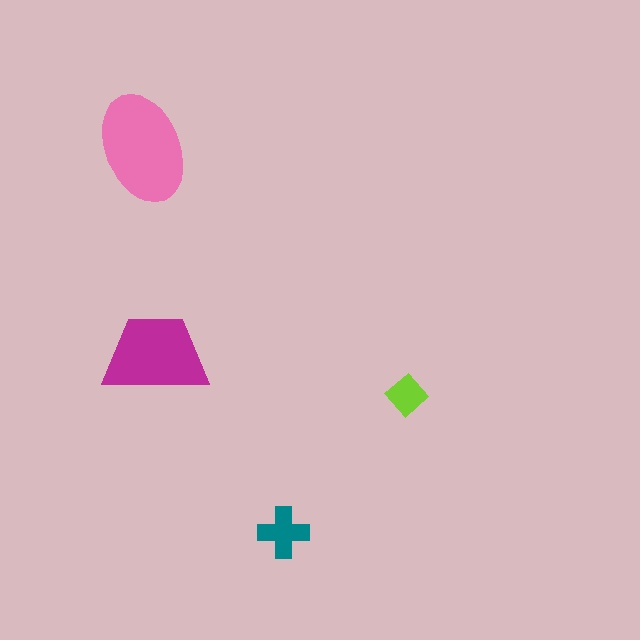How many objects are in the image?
There are 4 objects in the image.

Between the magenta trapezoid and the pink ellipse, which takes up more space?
The pink ellipse.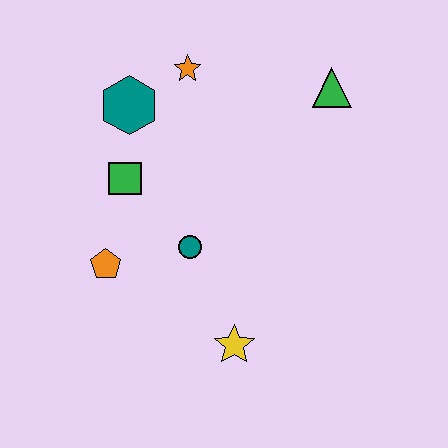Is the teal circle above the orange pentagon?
Yes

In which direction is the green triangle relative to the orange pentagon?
The green triangle is to the right of the orange pentagon.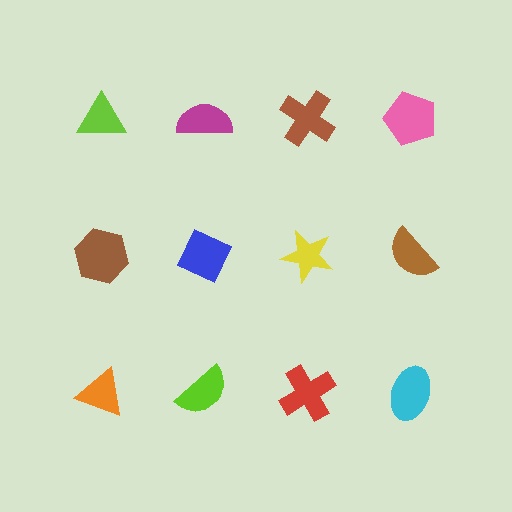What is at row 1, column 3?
A brown cross.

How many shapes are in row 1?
4 shapes.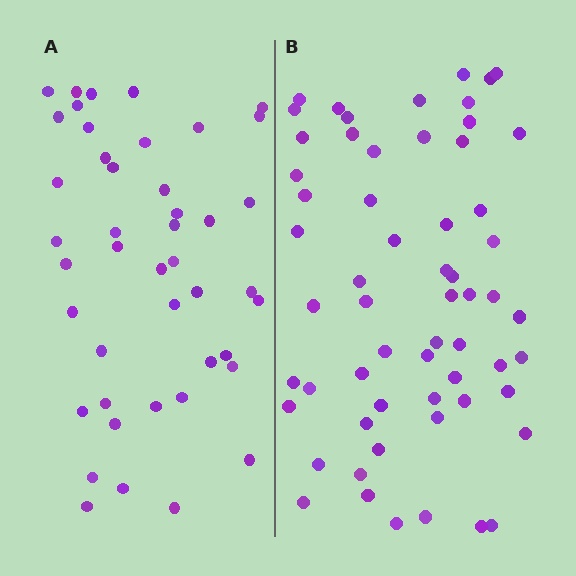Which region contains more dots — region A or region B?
Region B (the right region) has more dots.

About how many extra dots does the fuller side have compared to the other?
Region B has approximately 15 more dots than region A.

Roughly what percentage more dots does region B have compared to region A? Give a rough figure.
About 35% more.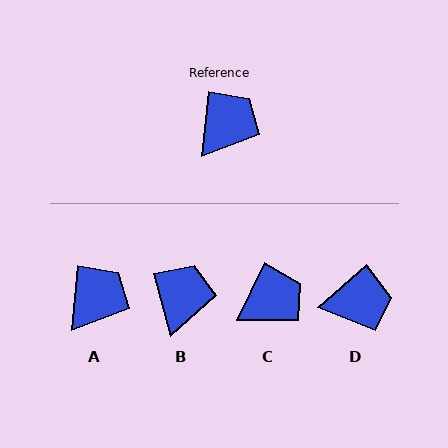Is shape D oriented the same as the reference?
No, it is off by about 43 degrees.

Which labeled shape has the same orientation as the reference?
A.